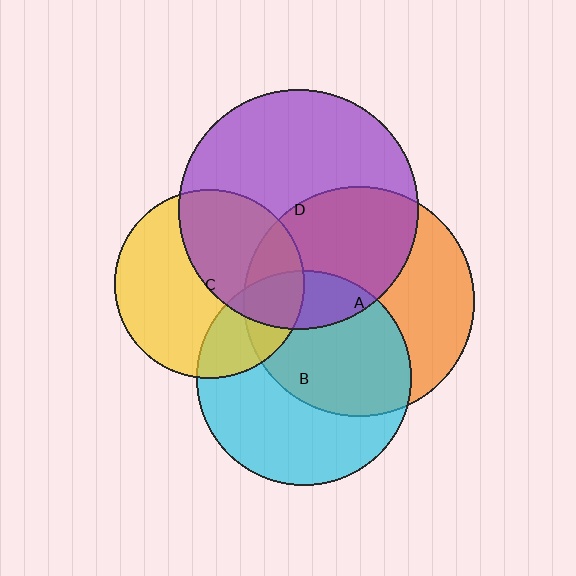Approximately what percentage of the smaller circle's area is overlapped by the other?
Approximately 45%.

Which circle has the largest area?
Circle D (purple).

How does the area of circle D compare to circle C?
Approximately 1.6 times.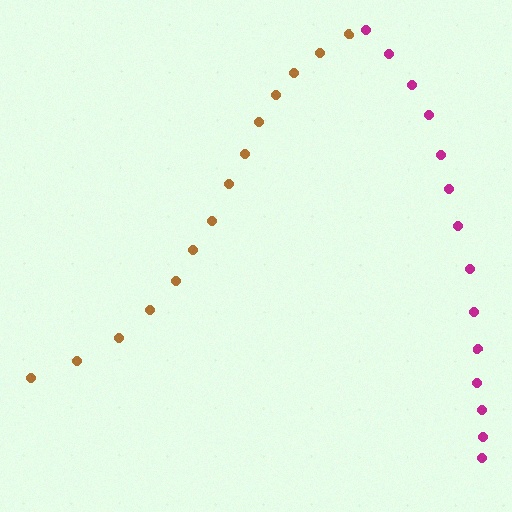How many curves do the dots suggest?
There are 2 distinct paths.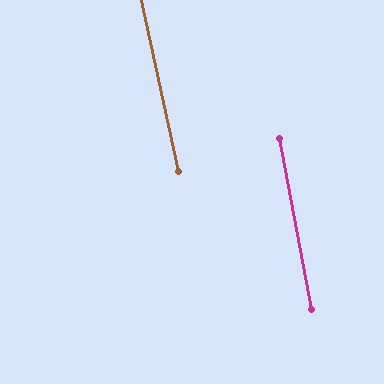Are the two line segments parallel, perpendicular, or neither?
Parallel — their directions differ by only 1.7°.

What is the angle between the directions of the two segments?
Approximately 2 degrees.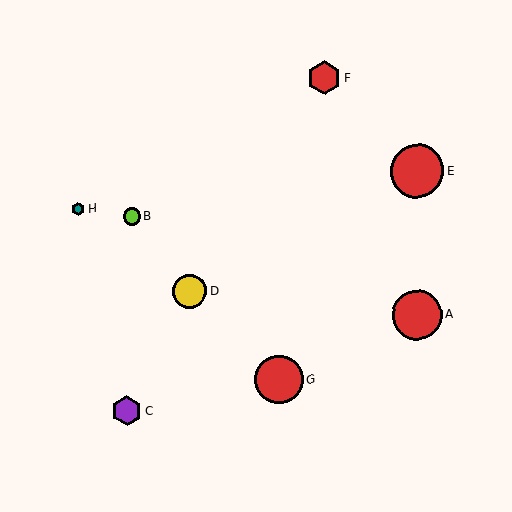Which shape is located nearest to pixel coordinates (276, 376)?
The red circle (labeled G) at (279, 380) is nearest to that location.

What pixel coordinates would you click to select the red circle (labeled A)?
Click at (417, 315) to select the red circle A.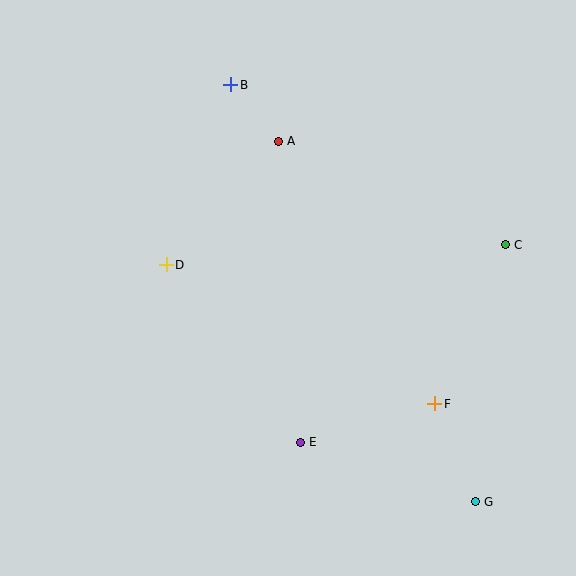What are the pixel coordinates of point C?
Point C is at (505, 245).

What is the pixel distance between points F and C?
The distance between F and C is 174 pixels.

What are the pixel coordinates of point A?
Point A is at (278, 141).